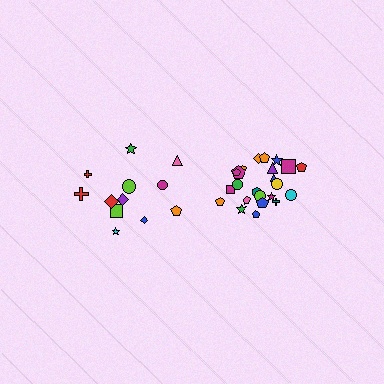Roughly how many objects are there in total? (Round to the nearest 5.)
Roughly 35 objects in total.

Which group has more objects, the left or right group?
The right group.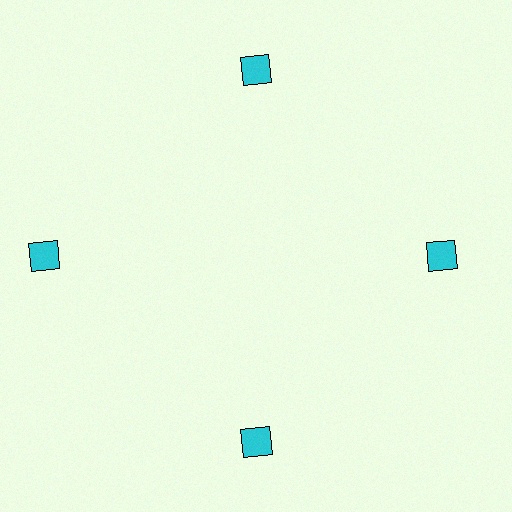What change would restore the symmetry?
The symmetry would be restored by moving it inward, back onto the ring so that all 4 squares sit at equal angles and equal distance from the center.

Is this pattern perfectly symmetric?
No. The 4 cyan squares are arranged in a ring, but one element near the 9 o'clock position is pushed outward from the center, breaking the 4-fold rotational symmetry.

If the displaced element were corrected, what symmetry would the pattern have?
It would have 4-fold rotational symmetry — the pattern would map onto itself every 90 degrees.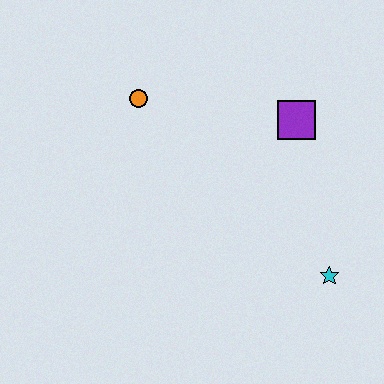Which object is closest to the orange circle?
The purple square is closest to the orange circle.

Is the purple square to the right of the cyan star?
No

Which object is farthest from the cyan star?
The orange circle is farthest from the cyan star.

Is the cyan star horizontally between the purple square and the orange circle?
No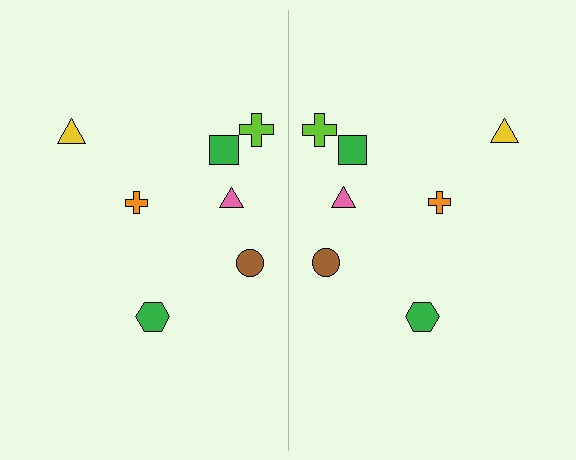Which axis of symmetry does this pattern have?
The pattern has a vertical axis of symmetry running through the center of the image.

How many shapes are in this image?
There are 14 shapes in this image.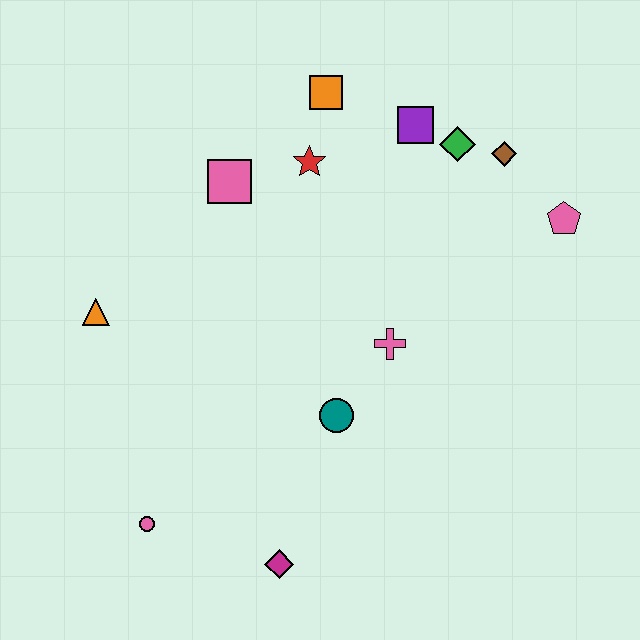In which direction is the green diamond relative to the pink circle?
The green diamond is above the pink circle.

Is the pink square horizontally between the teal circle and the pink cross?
No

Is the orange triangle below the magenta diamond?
No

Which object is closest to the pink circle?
The magenta diamond is closest to the pink circle.